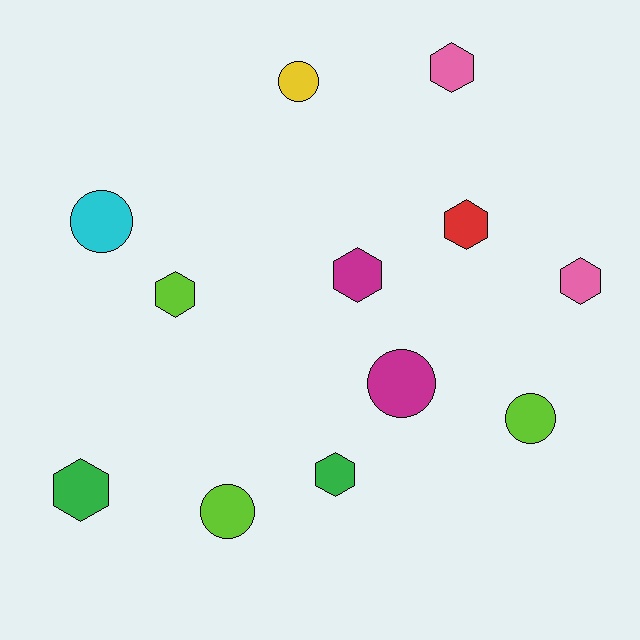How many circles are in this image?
There are 5 circles.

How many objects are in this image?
There are 12 objects.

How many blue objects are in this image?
There are no blue objects.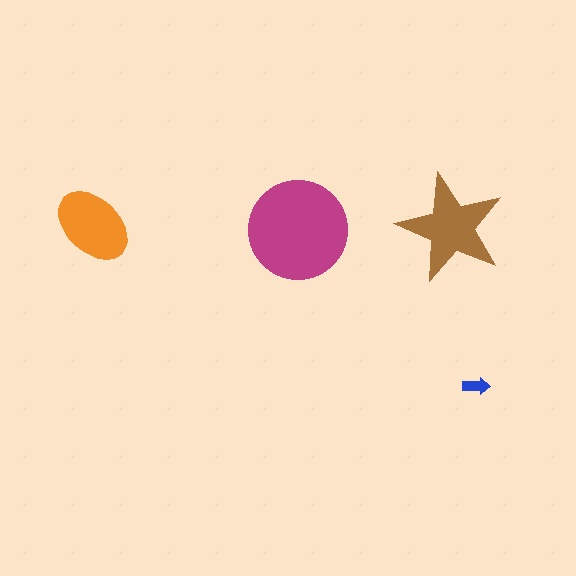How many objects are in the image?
There are 4 objects in the image.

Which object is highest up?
The orange ellipse is topmost.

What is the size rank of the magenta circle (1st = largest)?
1st.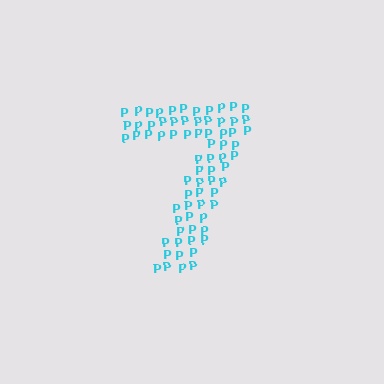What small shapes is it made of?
It is made of small letter P's.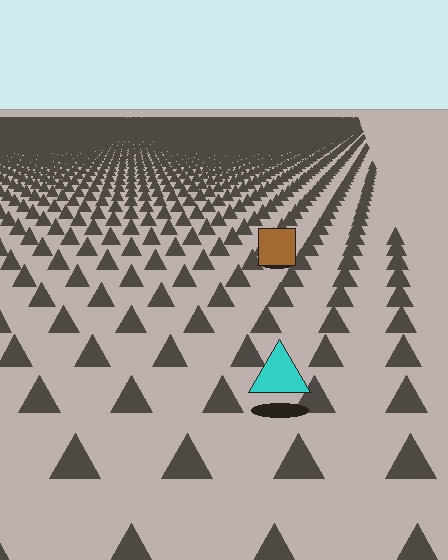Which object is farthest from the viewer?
The brown square is farthest from the viewer. It appears smaller and the ground texture around it is denser.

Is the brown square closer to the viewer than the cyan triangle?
No. The cyan triangle is closer — you can tell from the texture gradient: the ground texture is coarser near it.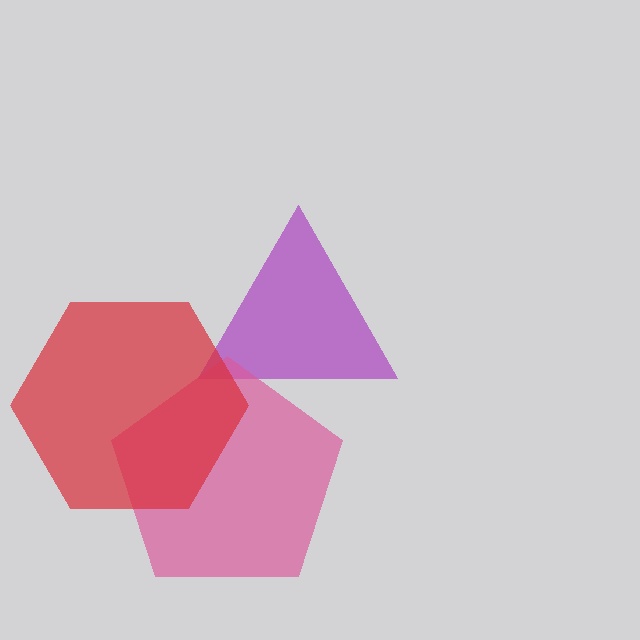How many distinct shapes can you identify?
There are 3 distinct shapes: a purple triangle, a pink pentagon, a red hexagon.